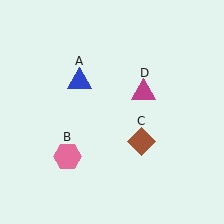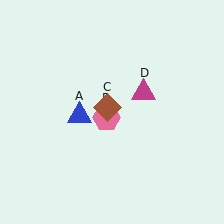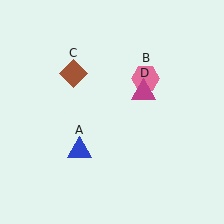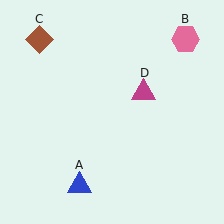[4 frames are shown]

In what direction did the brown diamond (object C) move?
The brown diamond (object C) moved up and to the left.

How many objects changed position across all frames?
3 objects changed position: blue triangle (object A), pink hexagon (object B), brown diamond (object C).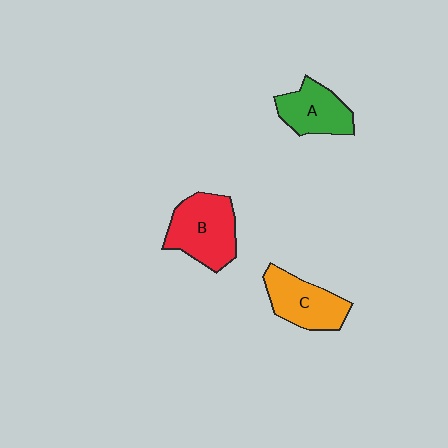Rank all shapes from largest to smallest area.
From largest to smallest: B (red), C (orange), A (green).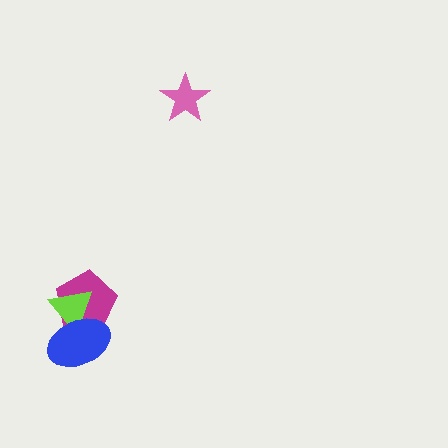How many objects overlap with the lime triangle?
2 objects overlap with the lime triangle.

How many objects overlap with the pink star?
0 objects overlap with the pink star.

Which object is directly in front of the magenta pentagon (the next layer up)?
The lime triangle is directly in front of the magenta pentagon.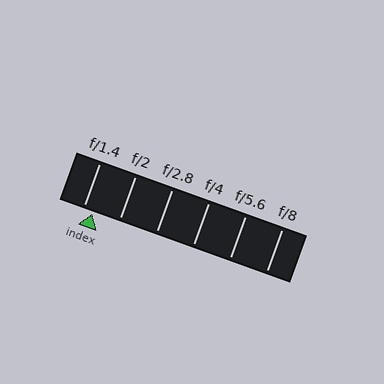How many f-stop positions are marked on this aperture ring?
There are 6 f-stop positions marked.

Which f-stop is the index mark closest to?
The index mark is closest to f/1.4.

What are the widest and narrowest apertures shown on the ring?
The widest aperture shown is f/1.4 and the narrowest is f/8.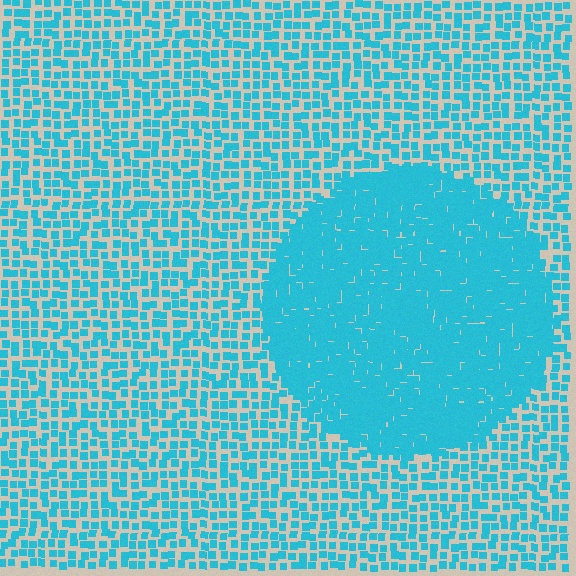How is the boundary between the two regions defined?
The boundary is defined by a change in element density (approximately 2.3x ratio). All elements are the same color, size, and shape.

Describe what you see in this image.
The image contains small cyan elements arranged at two different densities. A circle-shaped region is visible where the elements are more densely packed than the surrounding area.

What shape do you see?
I see a circle.